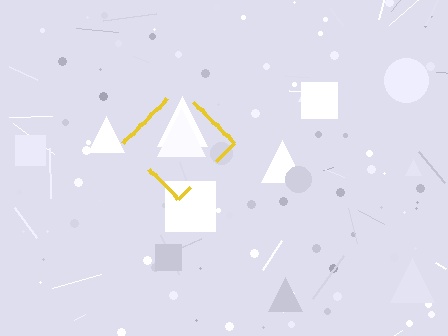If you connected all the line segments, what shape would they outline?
They would outline a diamond.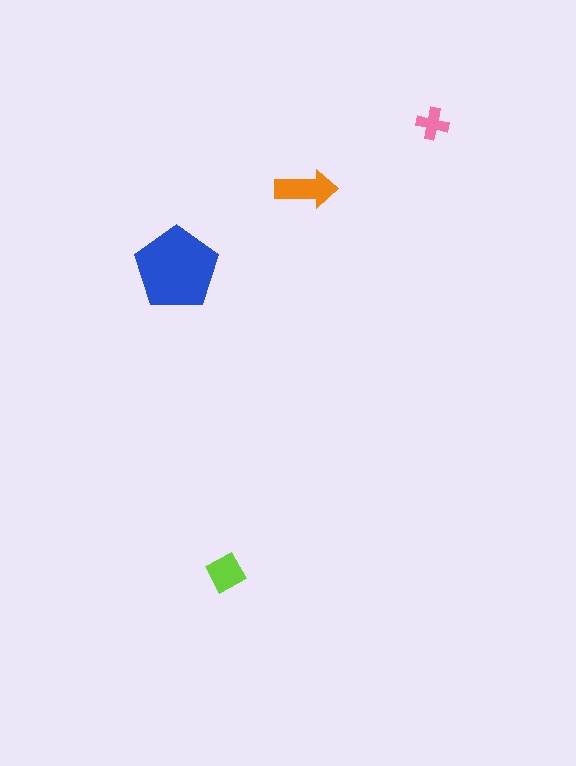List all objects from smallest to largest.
The pink cross, the lime square, the orange arrow, the blue pentagon.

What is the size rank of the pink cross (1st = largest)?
4th.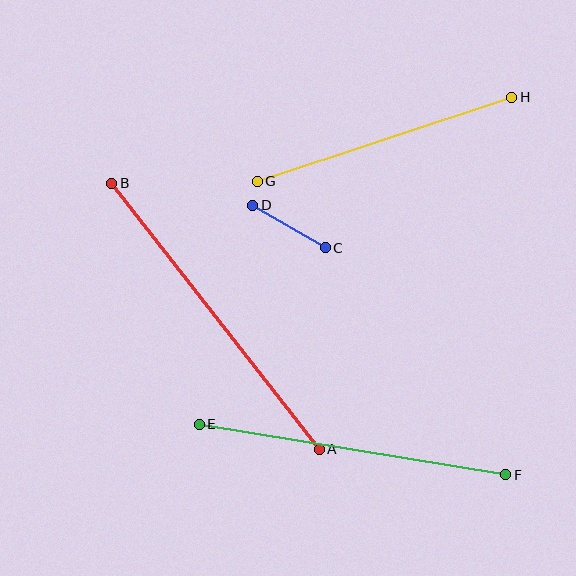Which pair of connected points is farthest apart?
Points A and B are farthest apart.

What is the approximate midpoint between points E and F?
The midpoint is at approximately (352, 450) pixels.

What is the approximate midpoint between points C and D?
The midpoint is at approximately (289, 227) pixels.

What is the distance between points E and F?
The distance is approximately 311 pixels.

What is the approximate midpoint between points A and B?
The midpoint is at approximately (215, 316) pixels.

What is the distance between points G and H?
The distance is approximately 268 pixels.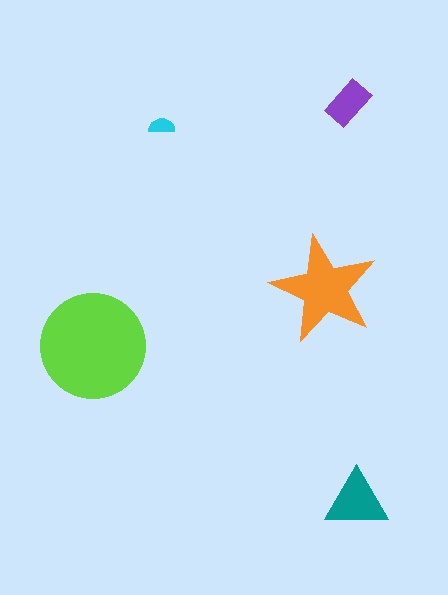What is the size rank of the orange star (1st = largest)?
2nd.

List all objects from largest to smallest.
The lime circle, the orange star, the teal triangle, the purple rectangle, the cyan semicircle.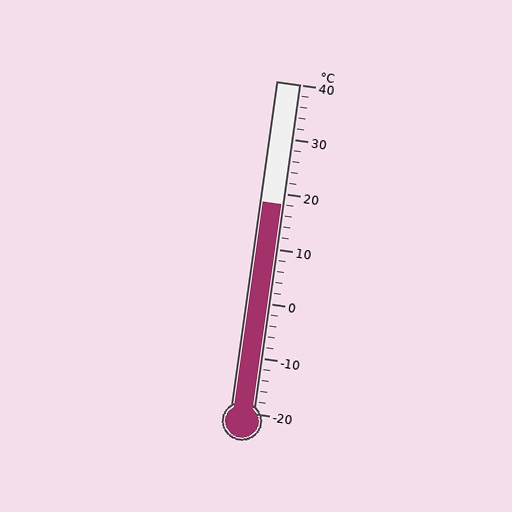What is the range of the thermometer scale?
The thermometer scale ranges from -20°C to 40°C.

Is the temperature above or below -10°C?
The temperature is above -10°C.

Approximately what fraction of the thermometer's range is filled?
The thermometer is filled to approximately 65% of its range.